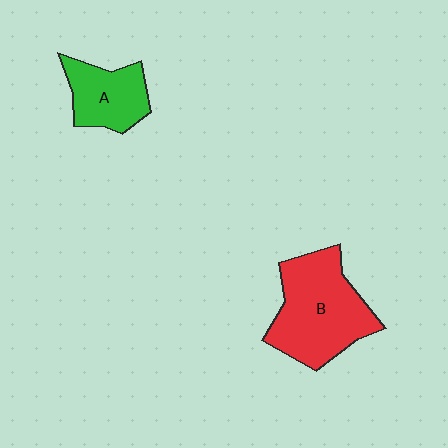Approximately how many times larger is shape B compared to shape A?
Approximately 1.8 times.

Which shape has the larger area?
Shape B (red).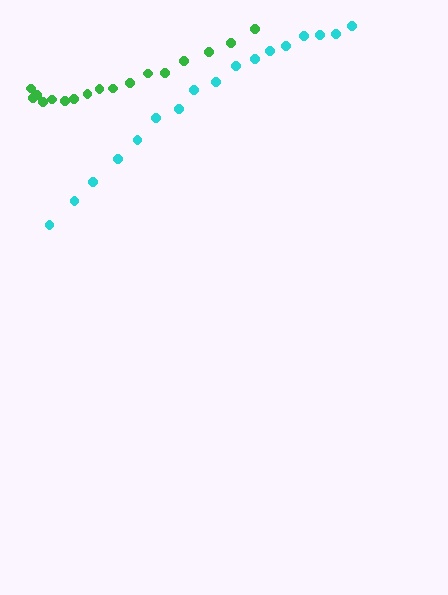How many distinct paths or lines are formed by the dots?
There are 2 distinct paths.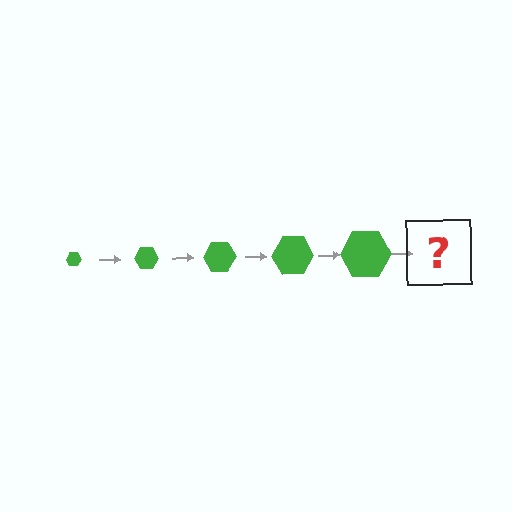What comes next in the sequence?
The next element should be a green hexagon, larger than the previous one.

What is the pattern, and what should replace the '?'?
The pattern is that the hexagon gets progressively larger each step. The '?' should be a green hexagon, larger than the previous one.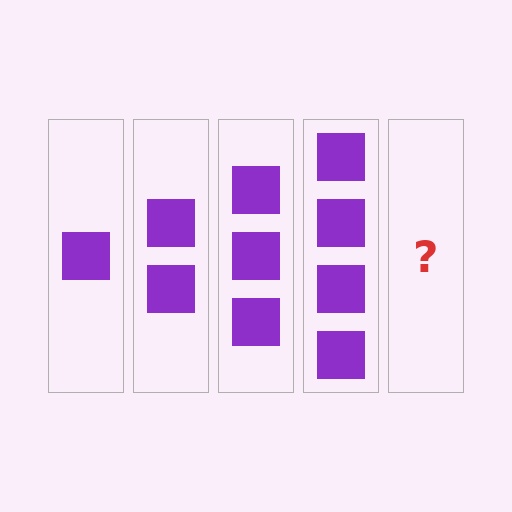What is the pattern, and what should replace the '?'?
The pattern is that each step adds one more square. The '?' should be 5 squares.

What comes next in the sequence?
The next element should be 5 squares.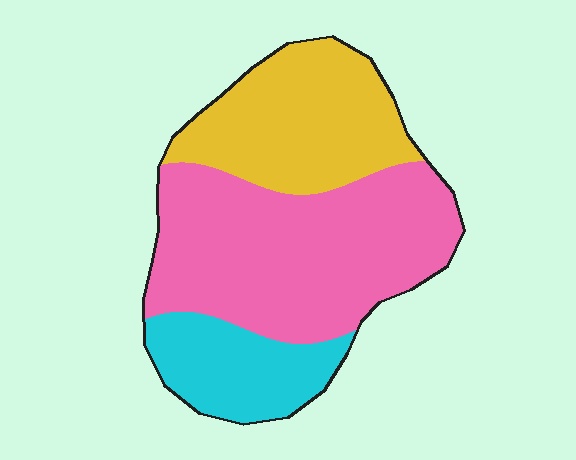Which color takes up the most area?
Pink, at roughly 50%.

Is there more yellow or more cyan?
Yellow.